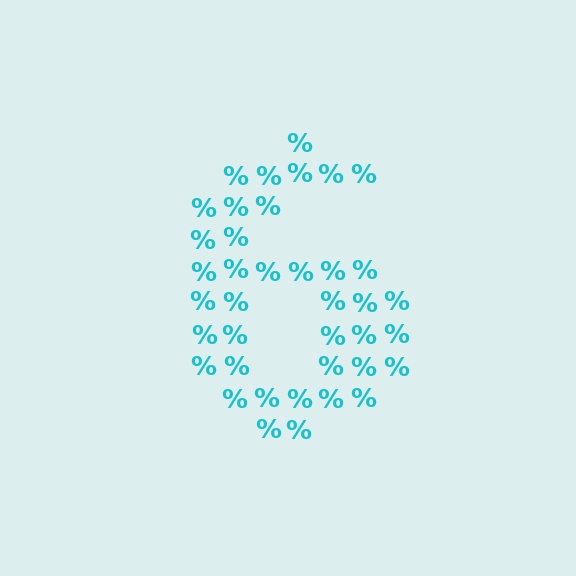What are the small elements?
The small elements are percent signs.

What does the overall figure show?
The overall figure shows the digit 6.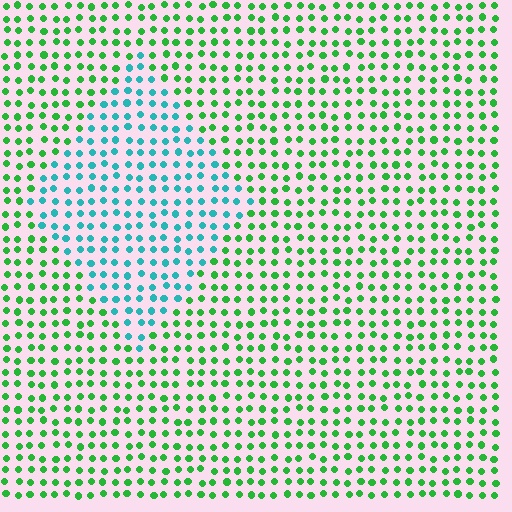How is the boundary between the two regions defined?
The boundary is defined purely by a slight shift in hue (about 53 degrees). Spacing, size, and orientation are identical on both sides.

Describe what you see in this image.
The image is filled with small green elements in a uniform arrangement. A diamond-shaped region is visible where the elements are tinted to a slightly different hue, forming a subtle color boundary.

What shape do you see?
I see a diamond.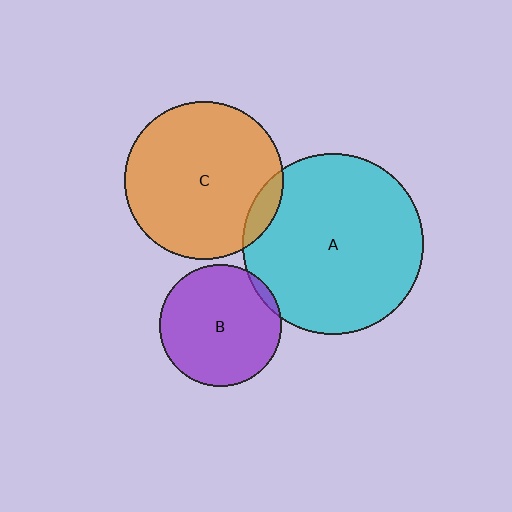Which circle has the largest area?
Circle A (cyan).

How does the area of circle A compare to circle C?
Approximately 1.3 times.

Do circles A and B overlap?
Yes.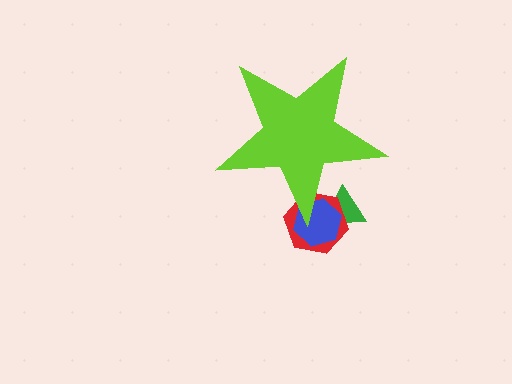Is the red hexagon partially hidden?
Yes, the red hexagon is partially hidden behind the lime star.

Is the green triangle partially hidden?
Yes, the green triangle is partially hidden behind the lime star.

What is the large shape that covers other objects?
A lime star.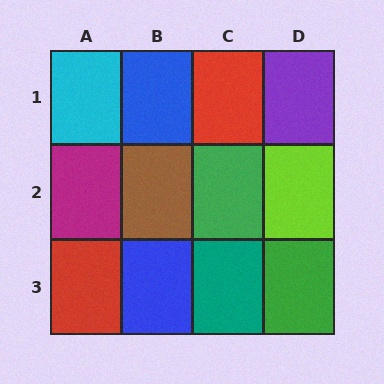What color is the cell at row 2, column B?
Brown.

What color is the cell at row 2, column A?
Magenta.